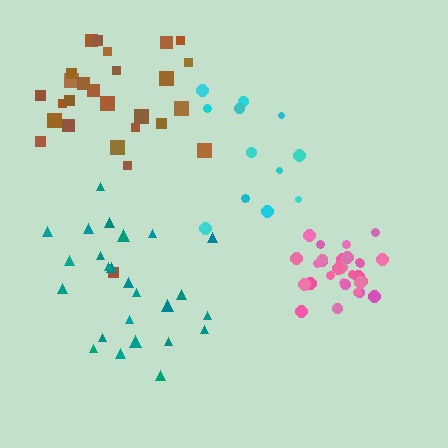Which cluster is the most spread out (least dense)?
Cyan.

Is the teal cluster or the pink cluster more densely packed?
Pink.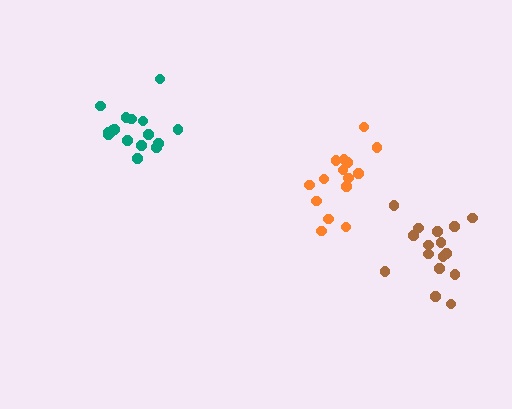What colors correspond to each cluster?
The clusters are colored: teal, orange, brown.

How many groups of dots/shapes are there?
There are 3 groups.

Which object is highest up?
The teal cluster is topmost.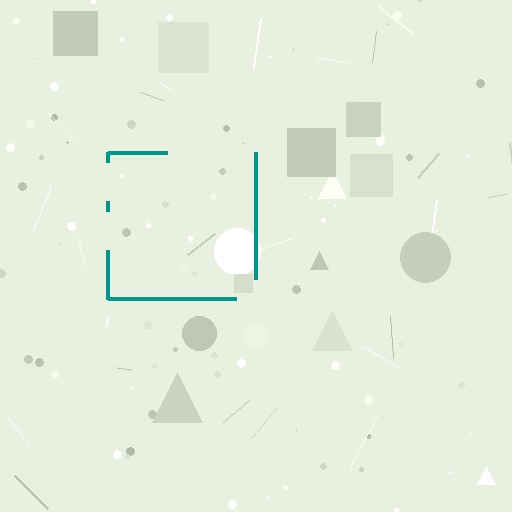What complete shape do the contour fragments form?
The contour fragments form a square.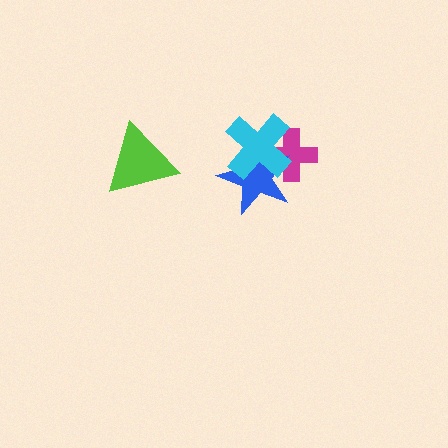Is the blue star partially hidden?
Yes, it is partially covered by another shape.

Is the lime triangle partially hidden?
No, no other shape covers it.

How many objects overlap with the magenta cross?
2 objects overlap with the magenta cross.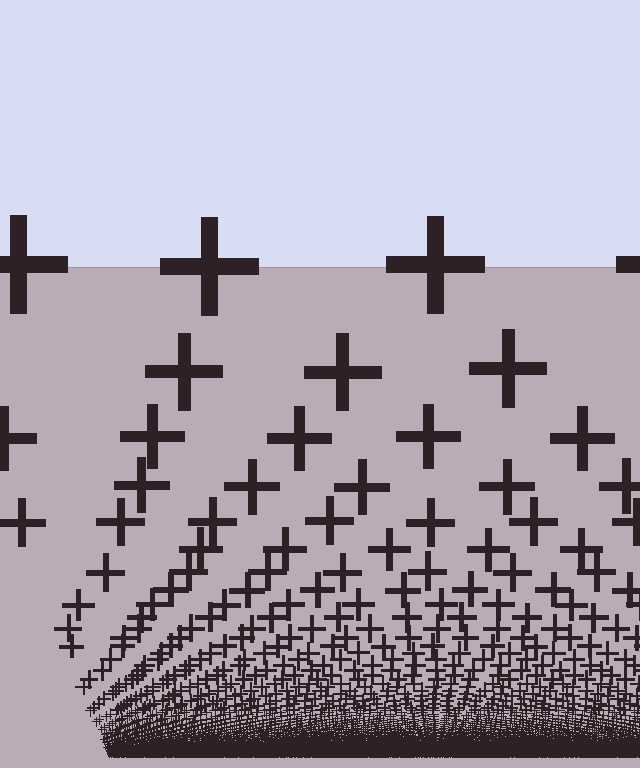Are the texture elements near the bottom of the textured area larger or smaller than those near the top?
Smaller. The gradient is inverted — elements near the bottom are smaller and denser.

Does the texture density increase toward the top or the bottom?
Density increases toward the bottom.